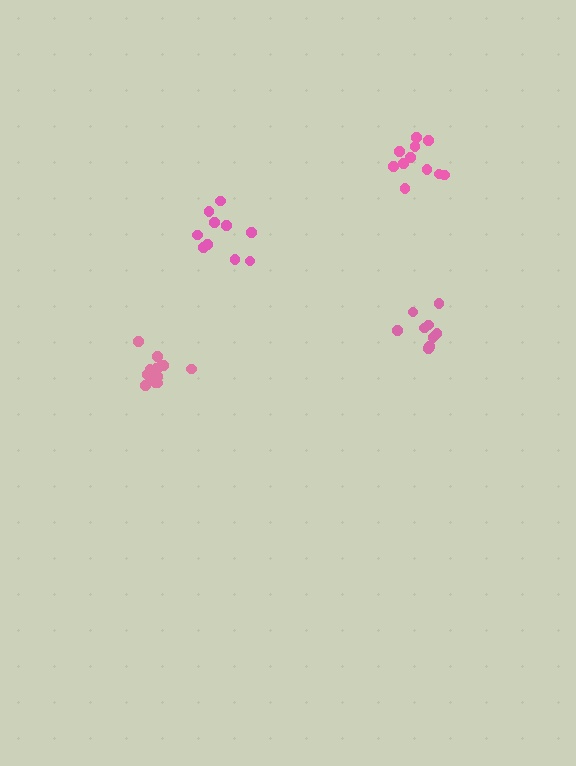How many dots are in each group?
Group 1: 13 dots, Group 2: 10 dots, Group 3: 11 dots, Group 4: 10 dots (44 total).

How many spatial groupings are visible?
There are 4 spatial groupings.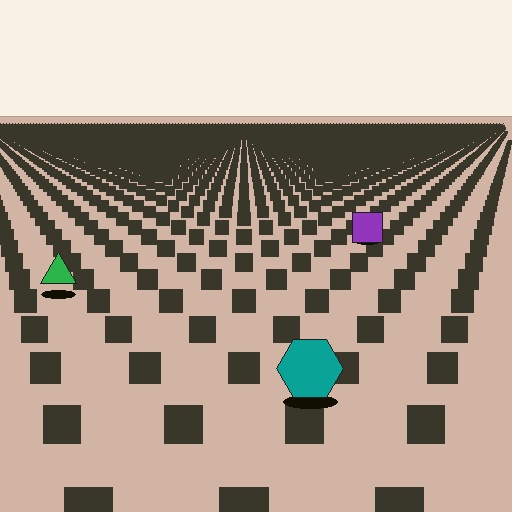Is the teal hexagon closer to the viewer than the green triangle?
Yes. The teal hexagon is closer — you can tell from the texture gradient: the ground texture is coarser near it.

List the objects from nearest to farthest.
From nearest to farthest: the teal hexagon, the green triangle, the purple square.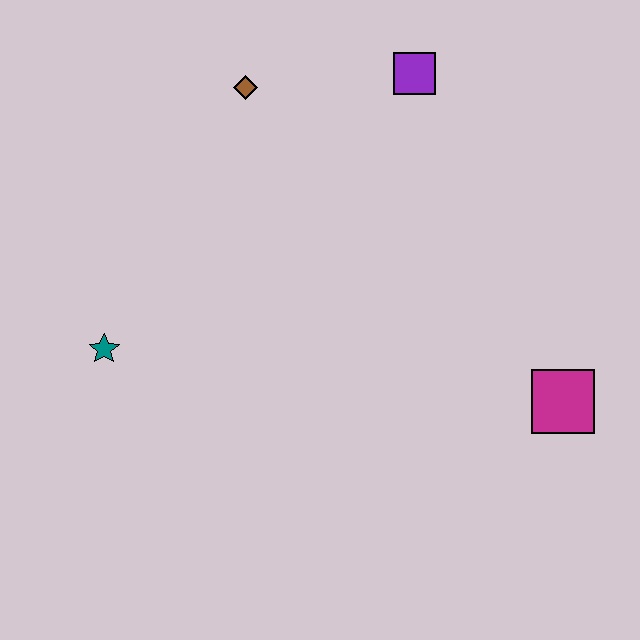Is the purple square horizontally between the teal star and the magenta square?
Yes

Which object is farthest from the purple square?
The teal star is farthest from the purple square.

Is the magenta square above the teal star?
No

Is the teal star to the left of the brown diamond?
Yes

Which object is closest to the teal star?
The brown diamond is closest to the teal star.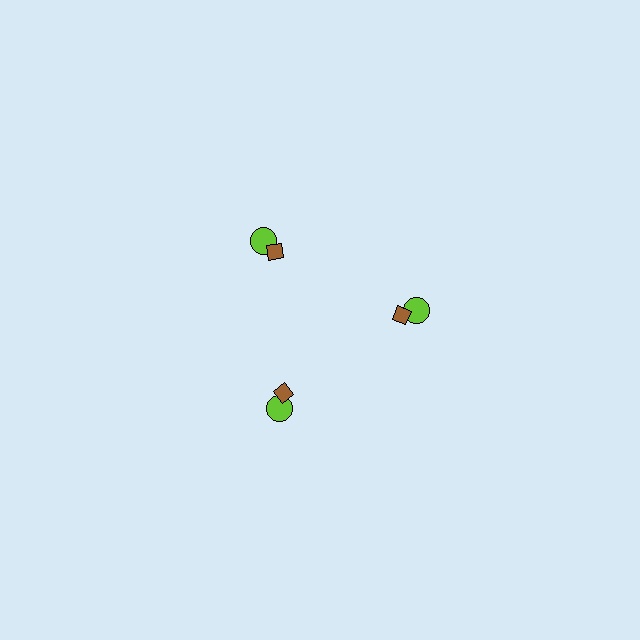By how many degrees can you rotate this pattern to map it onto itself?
The pattern maps onto itself every 120 degrees of rotation.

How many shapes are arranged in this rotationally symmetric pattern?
There are 6 shapes, arranged in 3 groups of 2.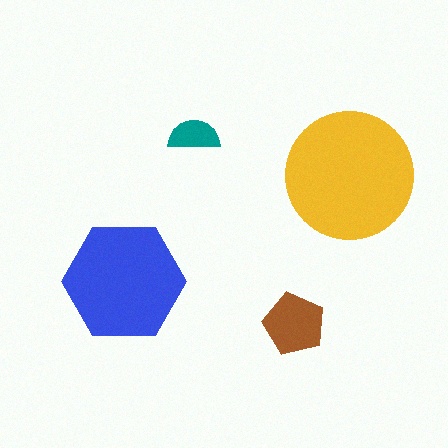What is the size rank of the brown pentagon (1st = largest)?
3rd.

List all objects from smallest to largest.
The teal semicircle, the brown pentagon, the blue hexagon, the yellow circle.